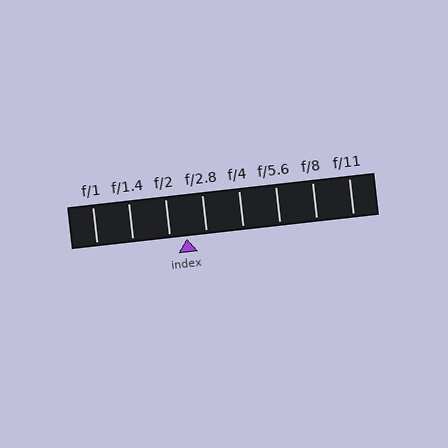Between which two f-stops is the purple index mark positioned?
The index mark is between f/2 and f/2.8.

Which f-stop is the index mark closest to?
The index mark is closest to f/2.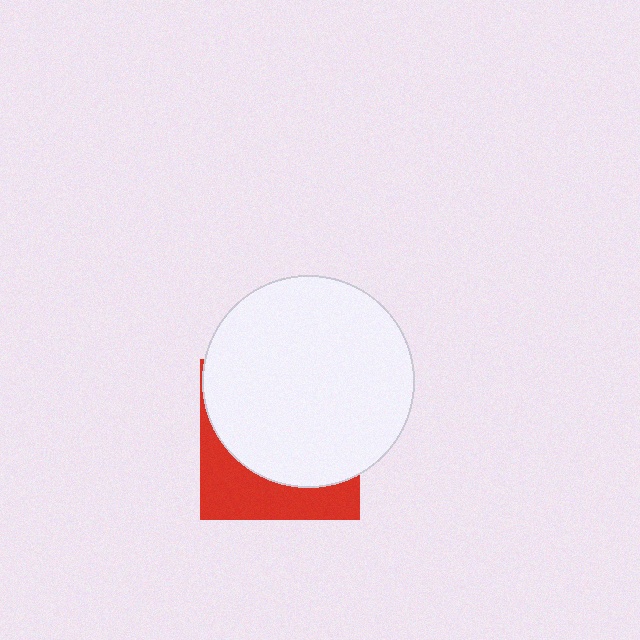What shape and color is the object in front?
The object in front is a white circle.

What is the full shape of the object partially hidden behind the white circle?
The partially hidden object is a red square.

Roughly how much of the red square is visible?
A small part of it is visible (roughly 31%).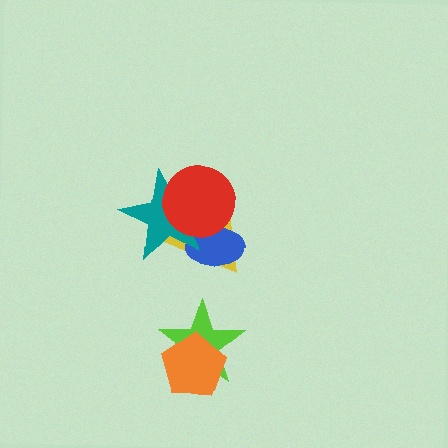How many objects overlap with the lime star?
1 object overlaps with the lime star.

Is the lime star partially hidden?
Yes, it is partially covered by another shape.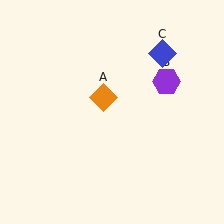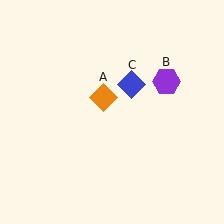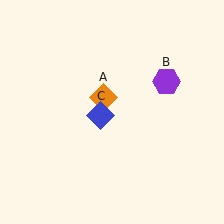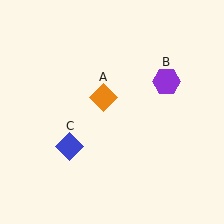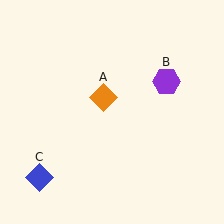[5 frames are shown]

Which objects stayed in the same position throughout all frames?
Orange diamond (object A) and purple hexagon (object B) remained stationary.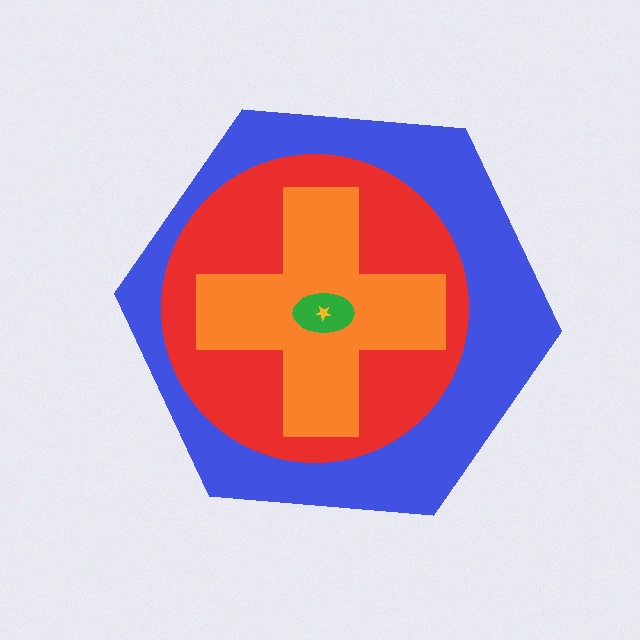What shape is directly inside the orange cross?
The green ellipse.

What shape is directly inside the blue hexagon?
The red circle.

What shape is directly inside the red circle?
The orange cross.